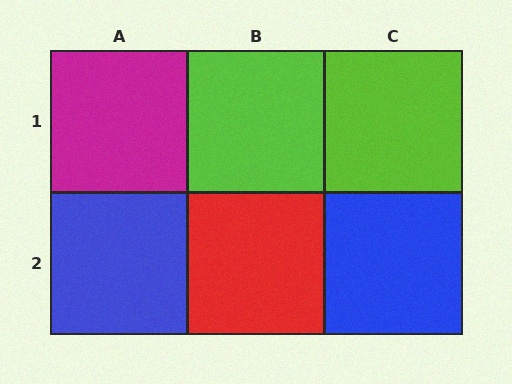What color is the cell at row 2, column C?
Blue.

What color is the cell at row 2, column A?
Blue.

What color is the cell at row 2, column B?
Red.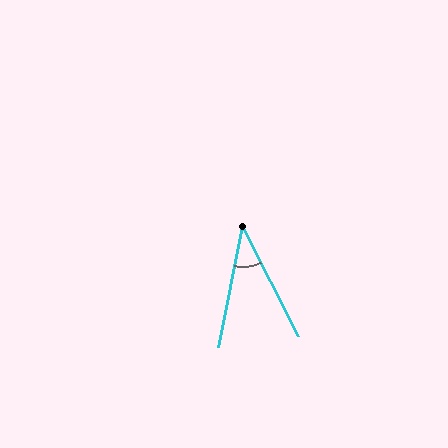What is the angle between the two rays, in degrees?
Approximately 38 degrees.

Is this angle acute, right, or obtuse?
It is acute.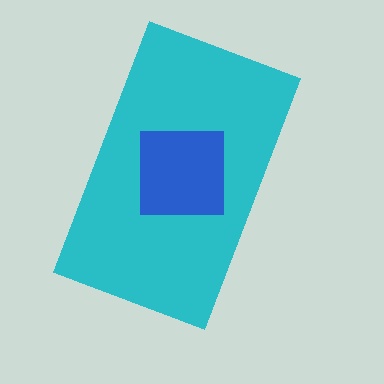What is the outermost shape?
The cyan rectangle.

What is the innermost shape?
The blue square.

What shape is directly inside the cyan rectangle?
The blue square.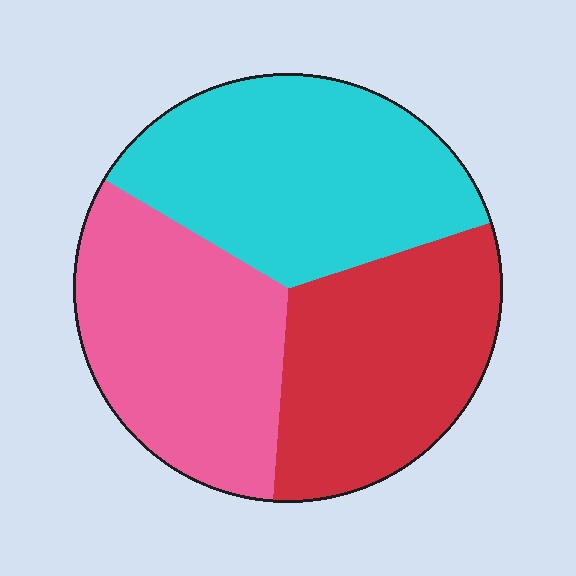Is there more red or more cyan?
Cyan.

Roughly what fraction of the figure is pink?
Pink covers 32% of the figure.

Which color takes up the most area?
Cyan, at roughly 35%.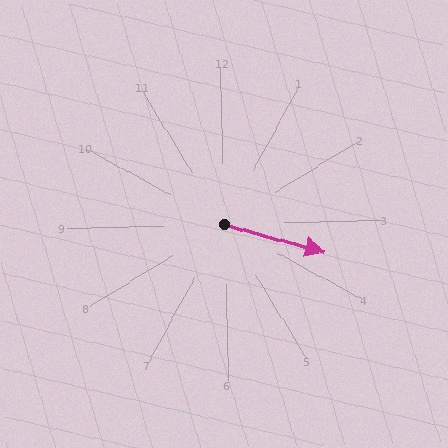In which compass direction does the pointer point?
East.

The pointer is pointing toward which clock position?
Roughly 4 o'clock.